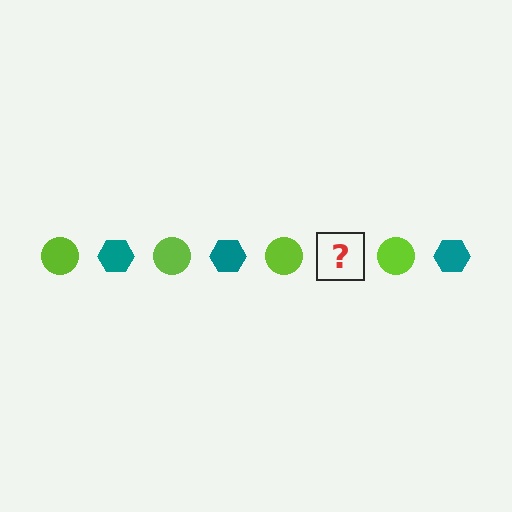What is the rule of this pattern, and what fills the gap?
The rule is that the pattern alternates between lime circle and teal hexagon. The gap should be filled with a teal hexagon.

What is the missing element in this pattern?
The missing element is a teal hexagon.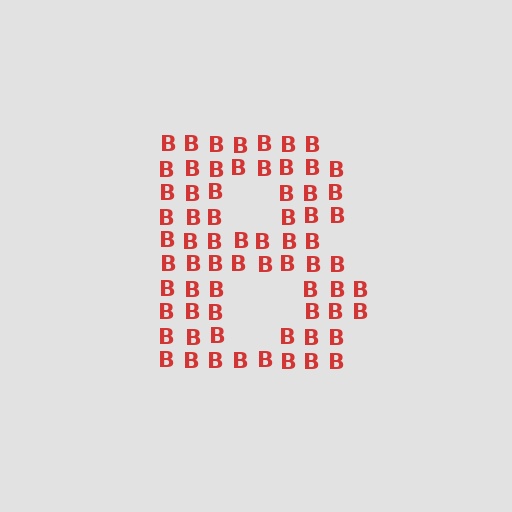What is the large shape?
The large shape is the letter B.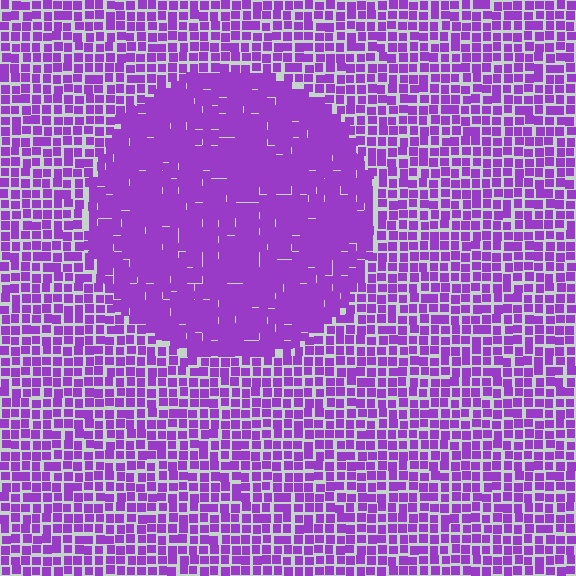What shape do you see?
I see a circle.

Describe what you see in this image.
The image contains small purple elements arranged at two different densities. A circle-shaped region is visible where the elements are more densely packed than the surrounding area.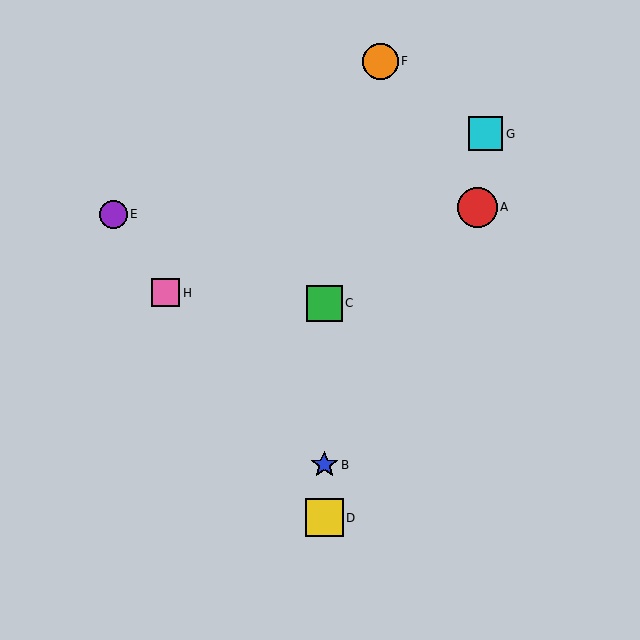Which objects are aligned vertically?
Objects B, C, D are aligned vertically.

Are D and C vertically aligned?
Yes, both are at x≈324.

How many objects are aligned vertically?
3 objects (B, C, D) are aligned vertically.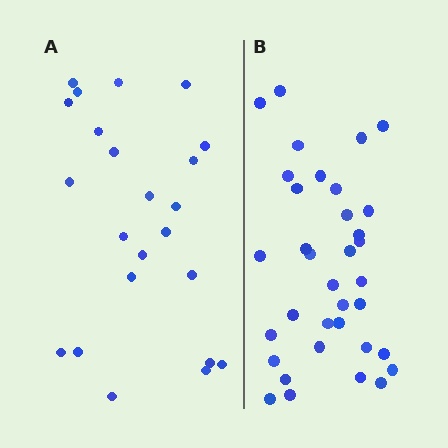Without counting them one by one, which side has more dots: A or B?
Region B (the right region) has more dots.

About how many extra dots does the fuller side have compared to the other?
Region B has roughly 12 or so more dots than region A.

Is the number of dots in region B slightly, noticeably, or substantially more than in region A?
Region B has substantially more. The ratio is roughly 1.5 to 1.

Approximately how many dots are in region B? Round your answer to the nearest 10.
About 40 dots. (The exact count is 35, which rounds to 40.)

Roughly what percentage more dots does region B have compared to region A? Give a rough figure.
About 50% more.